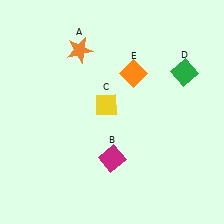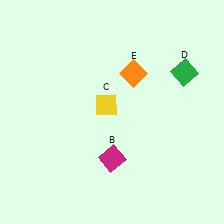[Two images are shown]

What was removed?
The orange star (A) was removed in Image 2.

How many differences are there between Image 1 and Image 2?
There is 1 difference between the two images.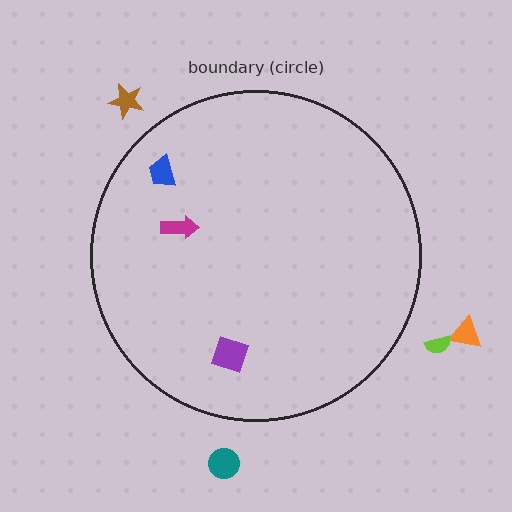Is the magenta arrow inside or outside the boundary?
Inside.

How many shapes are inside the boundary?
3 inside, 4 outside.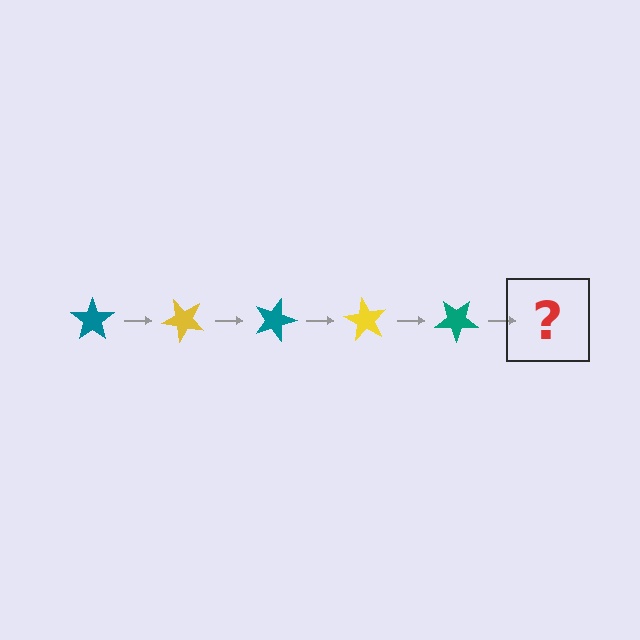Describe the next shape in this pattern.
It should be a yellow star, rotated 225 degrees from the start.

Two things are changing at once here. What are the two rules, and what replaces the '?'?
The two rules are that it rotates 45 degrees each step and the color cycles through teal and yellow. The '?' should be a yellow star, rotated 225 degrees from the start.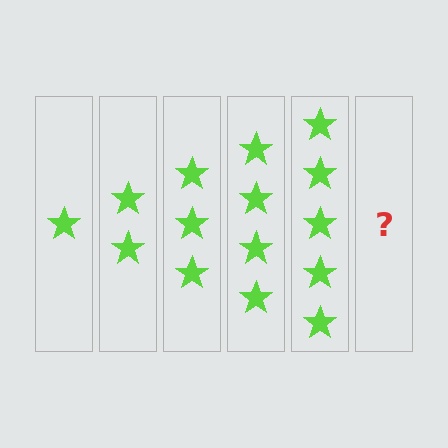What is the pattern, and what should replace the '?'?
The pattern is that each step adds one more star. The '?' should be 6 stars.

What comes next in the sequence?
The next element should be 6 stars.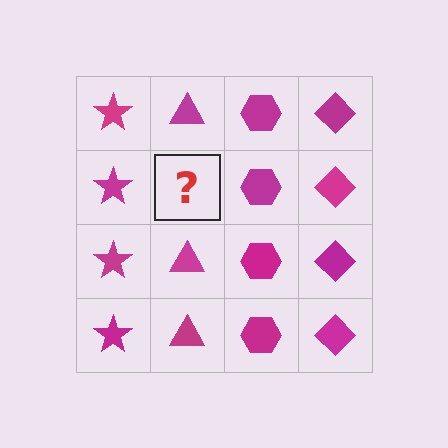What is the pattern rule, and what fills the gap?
The rule is that each column has a consistent shape. The gap should be filled with a magenta triangle.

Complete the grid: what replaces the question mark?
The question mark should be replaced with a magenta triangle.